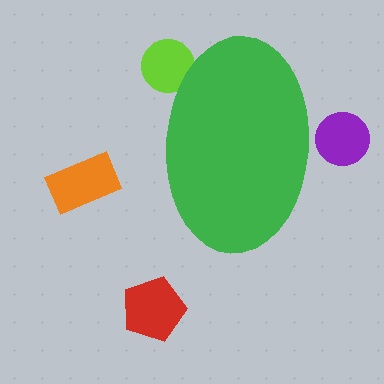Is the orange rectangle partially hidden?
No, the orange rectangle is fully visible.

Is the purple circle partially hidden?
Yes, the purple circle is partially hidden behind the green ellipse.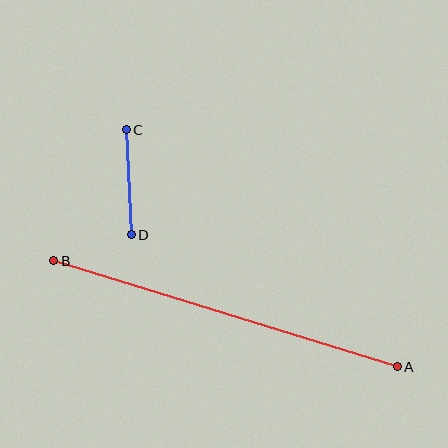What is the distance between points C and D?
The distance is approximately 105 pixels.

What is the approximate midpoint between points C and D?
The midpoint is at approximately (129, 182) pixels.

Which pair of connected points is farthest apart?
Points A and B are farthest apart.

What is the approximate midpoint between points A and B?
The midpoint is at approximately (225, 314) pixels.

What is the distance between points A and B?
The distance is approximately 360 pixels.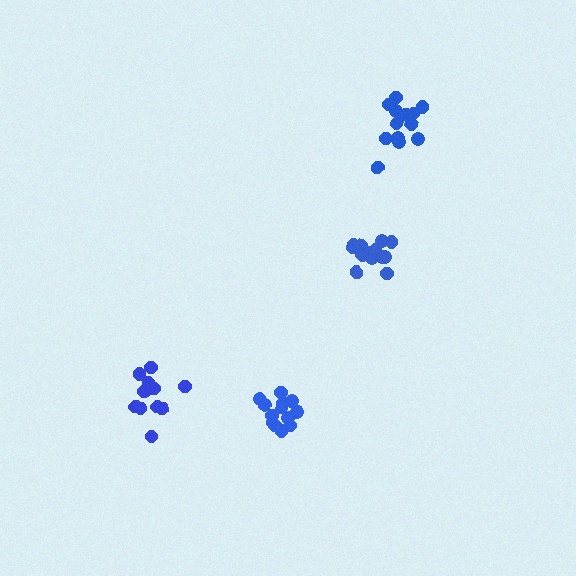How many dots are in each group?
Group 1: 12 dots, Group 2: 14 dots, Group 3: 13 dots, Group 4: 13 dots (52 total).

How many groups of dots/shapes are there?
There are 4 groups.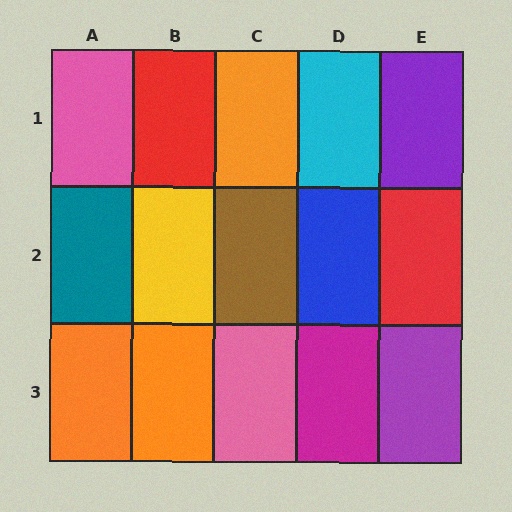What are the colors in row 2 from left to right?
Teal, yellow, brown, blue, red.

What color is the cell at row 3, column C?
Pink.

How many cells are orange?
3 cells are orange.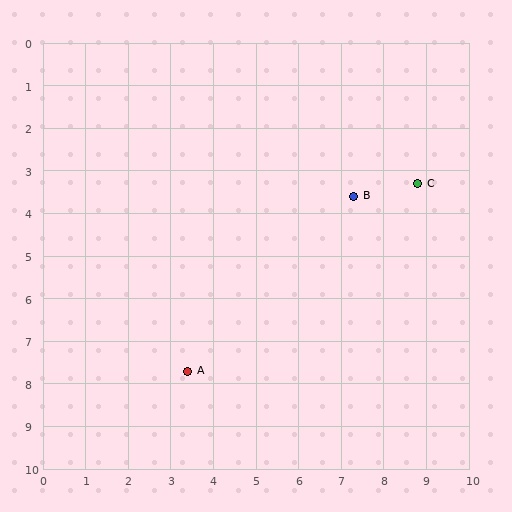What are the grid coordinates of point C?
Point C is at approximately (8.8, 3.3).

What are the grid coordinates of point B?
Point B is at approximately (7.3, 3.6).